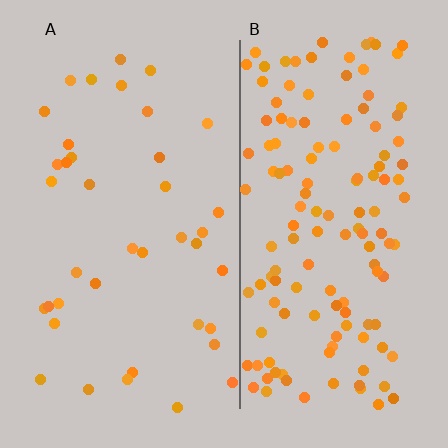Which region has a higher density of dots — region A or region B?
B (the right).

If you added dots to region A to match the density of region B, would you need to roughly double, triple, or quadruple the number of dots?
Approximately triple.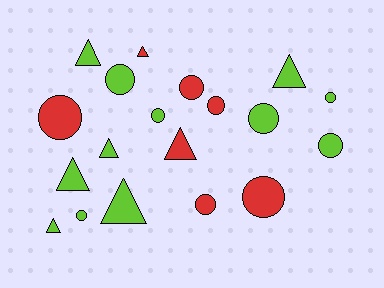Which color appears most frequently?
Lime, with 12 objects.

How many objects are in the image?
There are 19 objects.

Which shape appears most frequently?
Circle, with 11 objects.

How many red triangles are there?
There are 2 red triangles.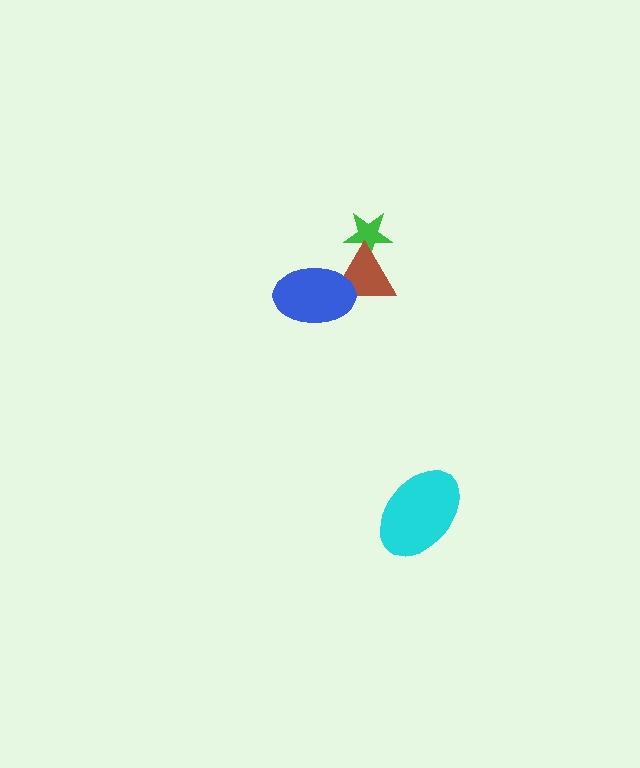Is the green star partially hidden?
Yes, it is partially covered by another shape.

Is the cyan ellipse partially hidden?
No, no other shape covers it.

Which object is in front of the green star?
The brown triangle is in front of the green star.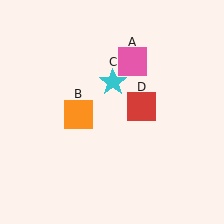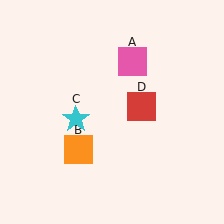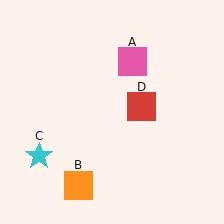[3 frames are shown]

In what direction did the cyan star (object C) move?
The cyan star (object C) moved down and to the left.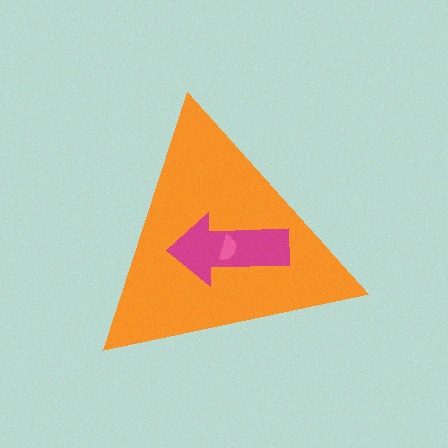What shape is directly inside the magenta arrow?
The pink semicircle.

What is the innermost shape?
The pink semicircle.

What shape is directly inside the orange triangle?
The magenta arrow.